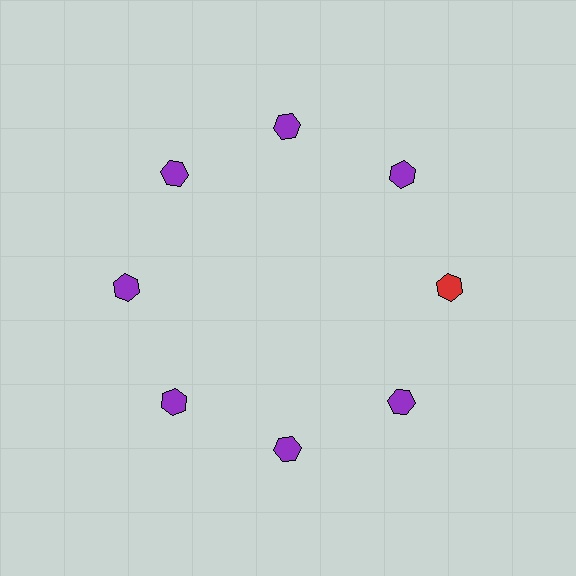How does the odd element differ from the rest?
It has a different color: red instead of purple.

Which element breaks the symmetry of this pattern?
The red hexagon at roughly the 3 o'clock position breaks the symmetry. All other shapes are purple hexagons.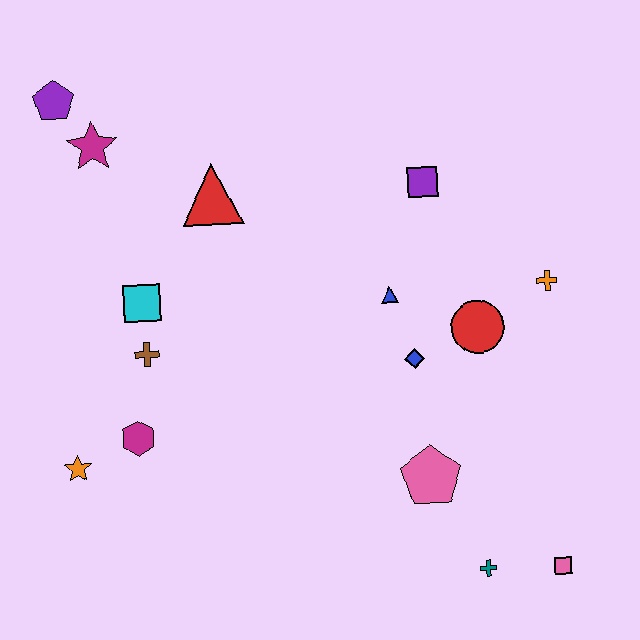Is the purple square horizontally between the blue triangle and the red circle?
Yes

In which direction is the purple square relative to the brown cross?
The purple square is to the right of the brown cross.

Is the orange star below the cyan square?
Yes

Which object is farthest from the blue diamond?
The purple pentagon is farthest from the blue diamond.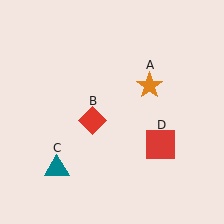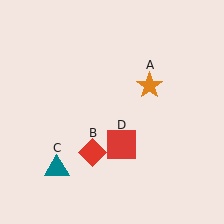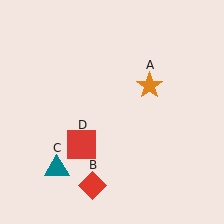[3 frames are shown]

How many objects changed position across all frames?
2 objects changed position: red diamond (object B), red square (object D).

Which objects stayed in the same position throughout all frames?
Orange star (object A) and teal triangle (object C) remained stationary.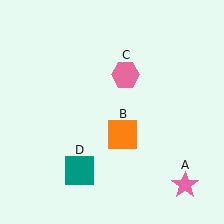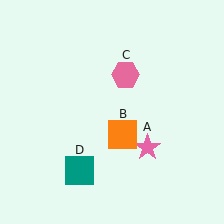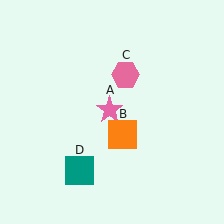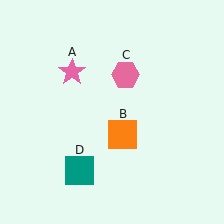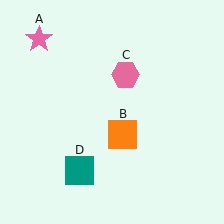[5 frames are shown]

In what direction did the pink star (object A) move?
The pink star (object A) moved up and to the left.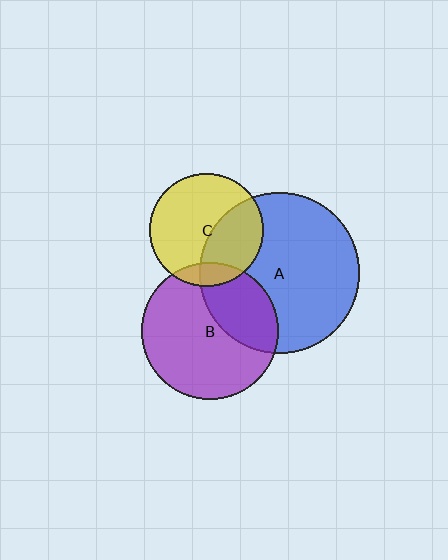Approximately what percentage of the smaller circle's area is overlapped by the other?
Approximately 40%.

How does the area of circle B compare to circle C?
Approximately 1.5 times.